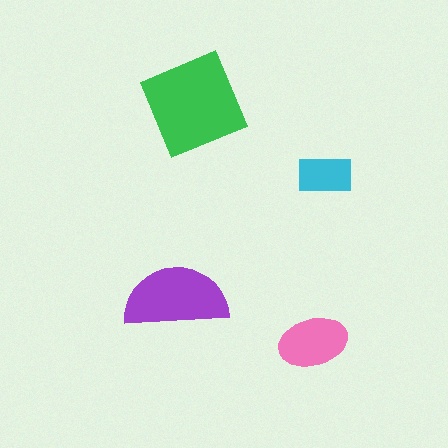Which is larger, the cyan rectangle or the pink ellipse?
The pink ellipse.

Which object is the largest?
The green diamond.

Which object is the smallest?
The cyan rectangle.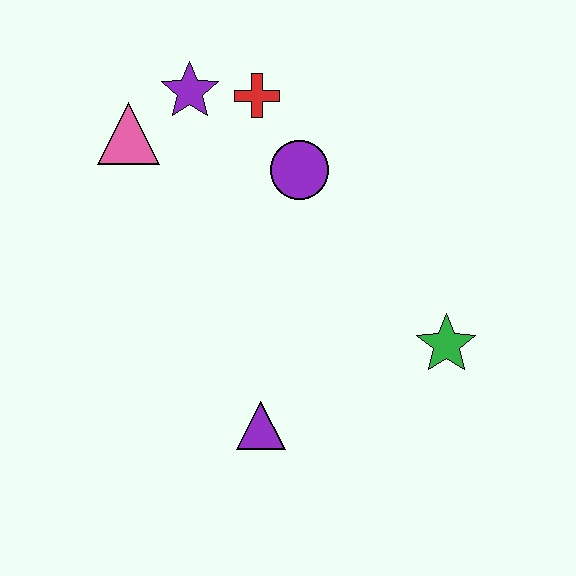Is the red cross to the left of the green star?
Yes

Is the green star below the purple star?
Yes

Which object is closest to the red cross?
The purple star is closest to the red cross.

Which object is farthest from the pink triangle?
The green star is farthest from the pink triangle.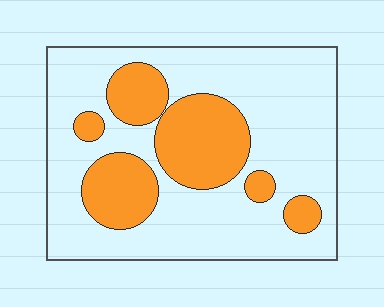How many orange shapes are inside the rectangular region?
6.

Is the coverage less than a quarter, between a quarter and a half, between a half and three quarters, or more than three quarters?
Between a quarter and a half.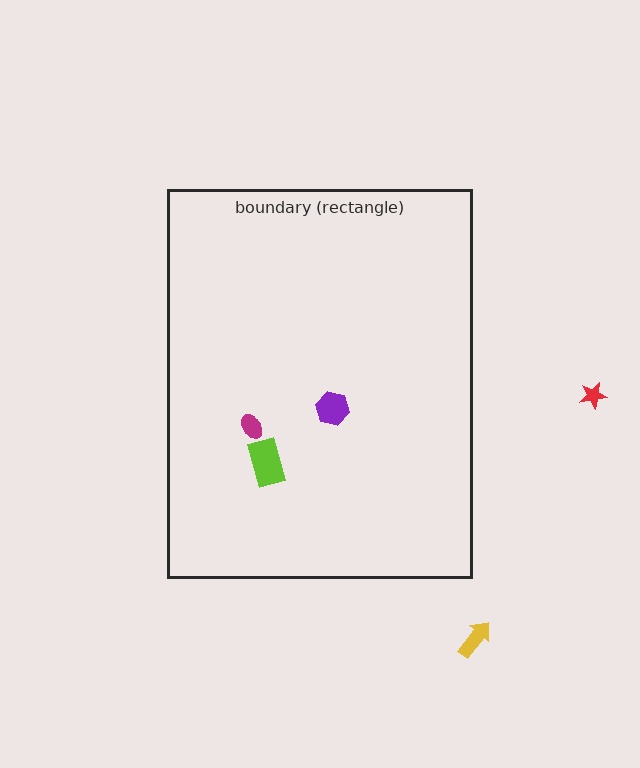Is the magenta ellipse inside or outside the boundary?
Inside.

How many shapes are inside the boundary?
3 inside, 2 outside.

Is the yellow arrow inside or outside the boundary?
Outside.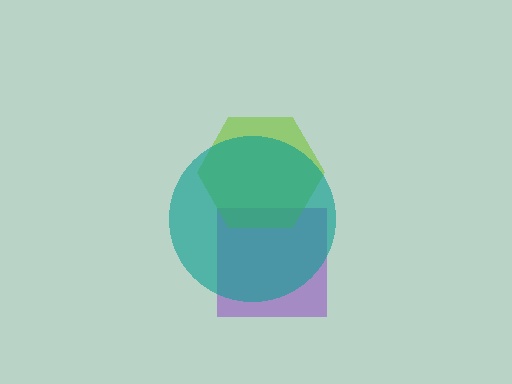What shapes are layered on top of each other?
The layered shapes are: a purple square, a lime hexagon, a teal circle.